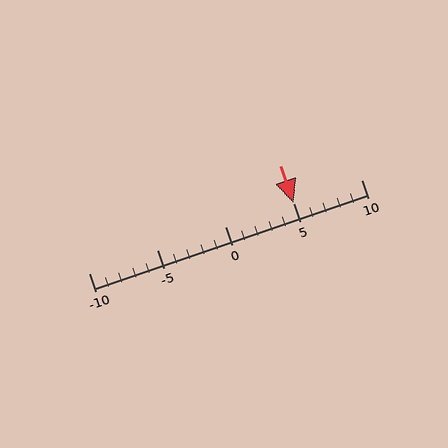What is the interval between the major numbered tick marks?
The major tick marks are spaced 5 units apart.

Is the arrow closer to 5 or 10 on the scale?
The arrow is closer to 5.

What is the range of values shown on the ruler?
The ruler shows values from -10 to 10.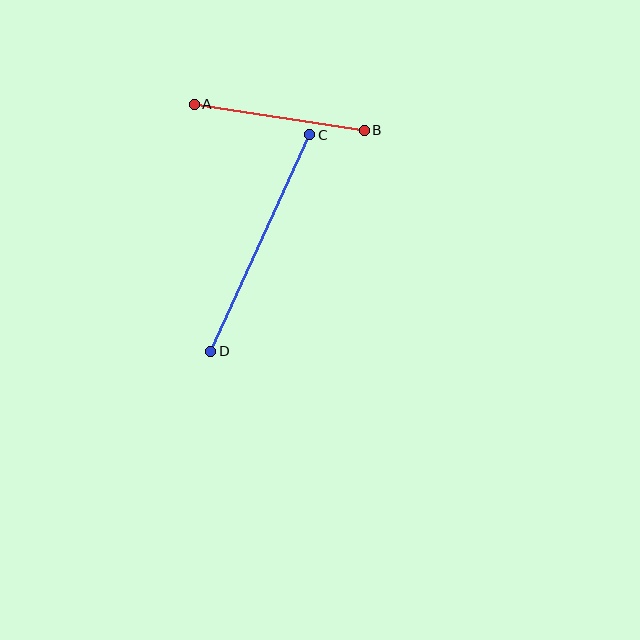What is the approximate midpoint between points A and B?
The midpoint is at approximately (279, 117) pixels.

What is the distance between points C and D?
The distance is approximately 238 pixels.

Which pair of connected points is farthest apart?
Points C and D are farthest apart.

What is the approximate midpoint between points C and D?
The midpoint is at approximately (260, 243) pixels.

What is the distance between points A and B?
The distance is approximately 172 pixels.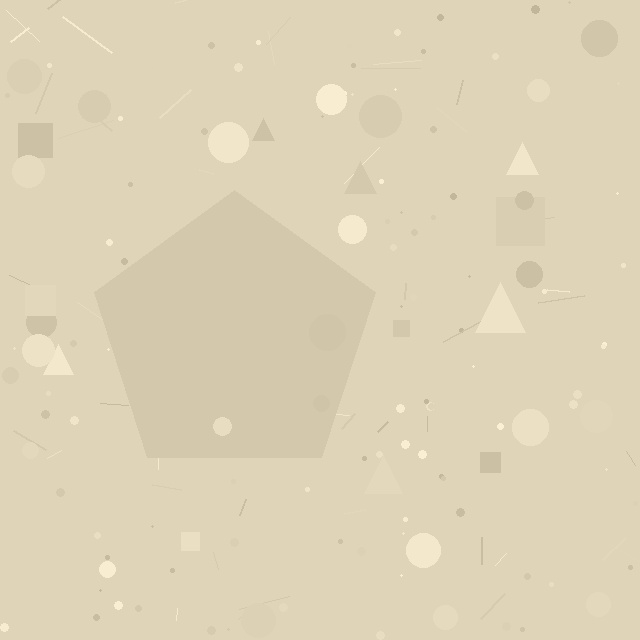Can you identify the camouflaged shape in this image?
The camouflaged shape is a pentagon.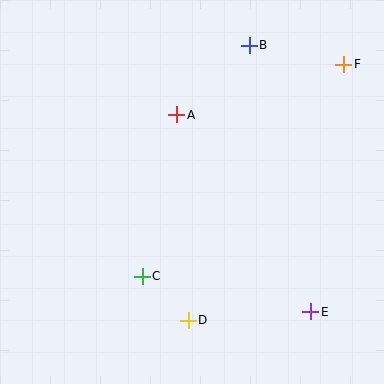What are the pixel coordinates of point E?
Point E is at (311, 312).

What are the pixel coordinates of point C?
Point C is at (142, 276).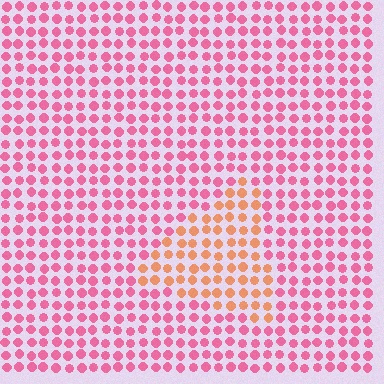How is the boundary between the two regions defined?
The boundary is defined purely by a slight shift in hue (about 44 degrees). Spacing, size, and orientation are identical on both sides.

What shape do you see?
I see a triangle.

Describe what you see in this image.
The image is filled with small pink elements in a uniform arrangement. A triangle-shaped region is visible where the elements are tinted to a slightly different hue, forming a subtle color boundary.